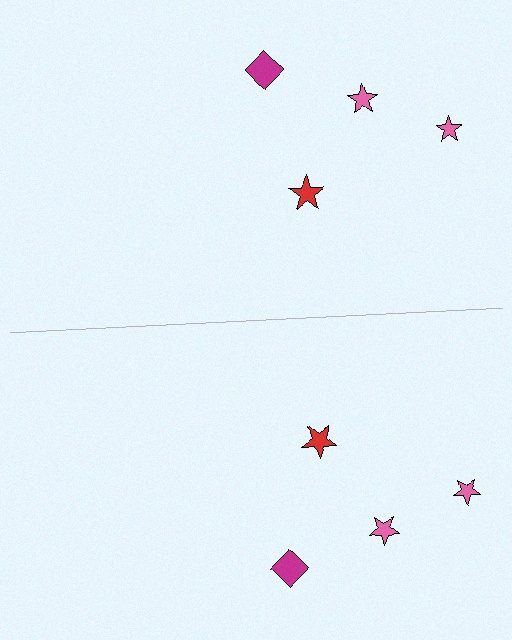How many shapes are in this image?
There are 8 shapes in this image.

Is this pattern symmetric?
Yes, this pattern has bilateral (reflection) symmetry.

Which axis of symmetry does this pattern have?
The pattern has a horizontal axis of symmetry running through the center of the image.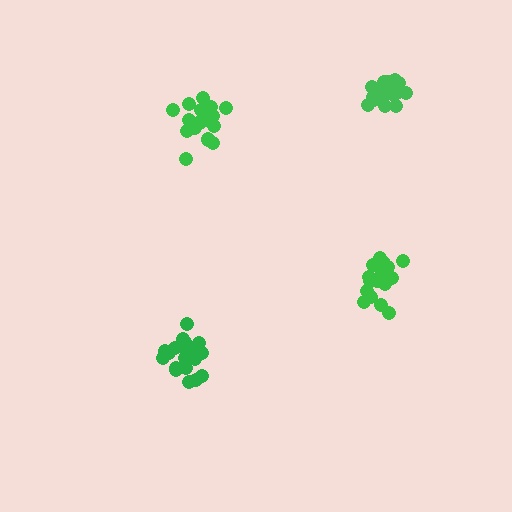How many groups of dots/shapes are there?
There are 4 groups.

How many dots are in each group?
Group 1: 20 dots, Group 2: 17 dots, Group 3: 18 dots, Group 4: 20 dots (75 total).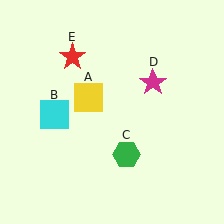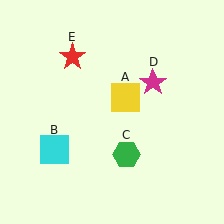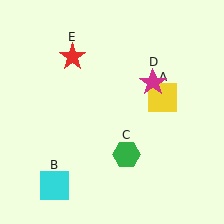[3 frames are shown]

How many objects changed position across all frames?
2 objects changed position: yellow square (object A), cyan square (object B).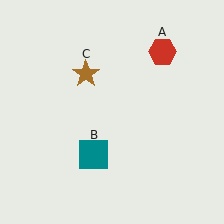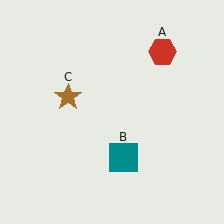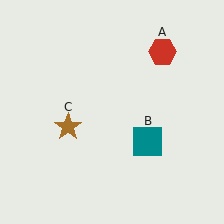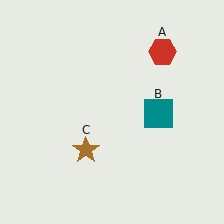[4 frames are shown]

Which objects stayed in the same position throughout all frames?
Red hexagon (object A) remained stationary.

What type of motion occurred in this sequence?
The teal square (object B), brown star (object C) rotated counterclockwise around the center of the scene.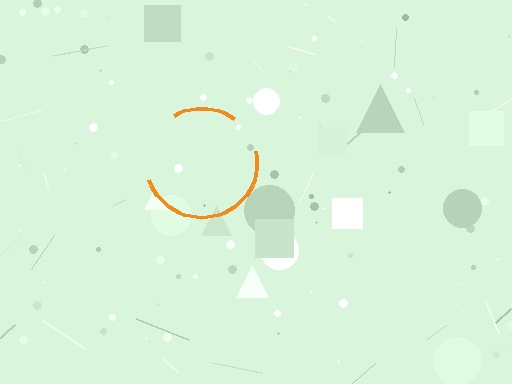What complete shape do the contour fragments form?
The contour fragments form a circle.